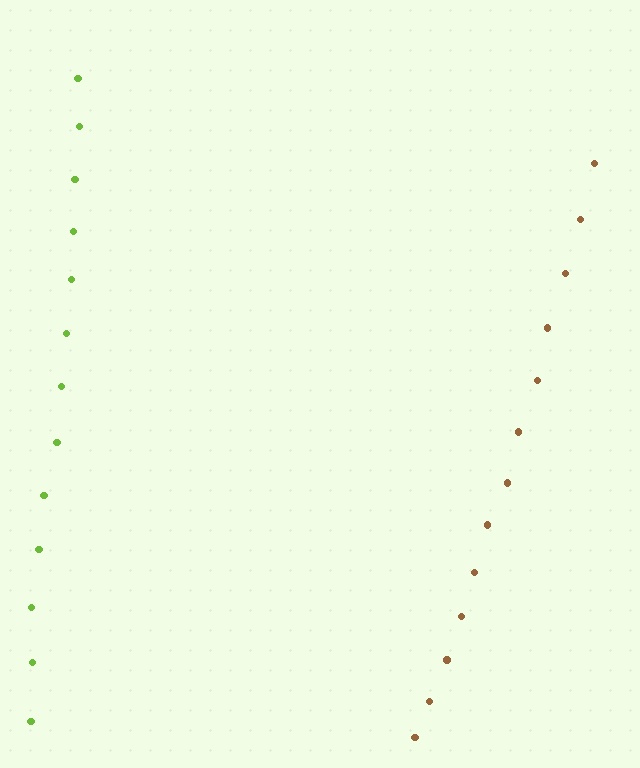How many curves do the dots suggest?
There are 2 distinct paths.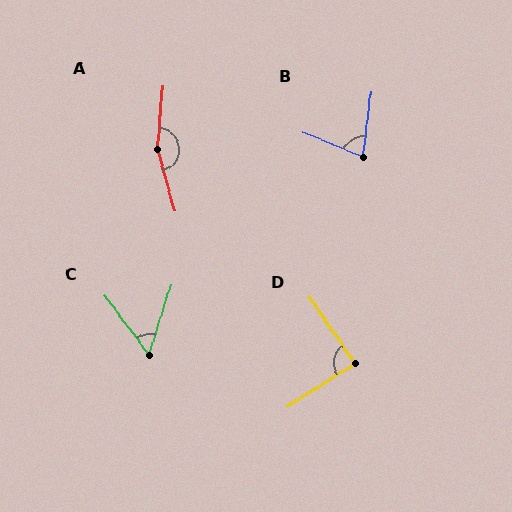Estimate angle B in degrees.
Approximately 74 degrees.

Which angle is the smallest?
C, at approximately 54 degrees.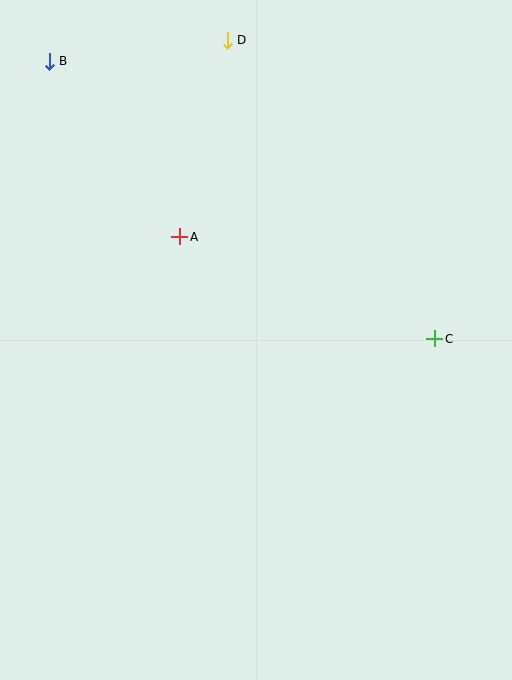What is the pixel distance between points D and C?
The distance between D and C is 364 pixels.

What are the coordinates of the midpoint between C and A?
The midpoint between C and A is at (307, 288).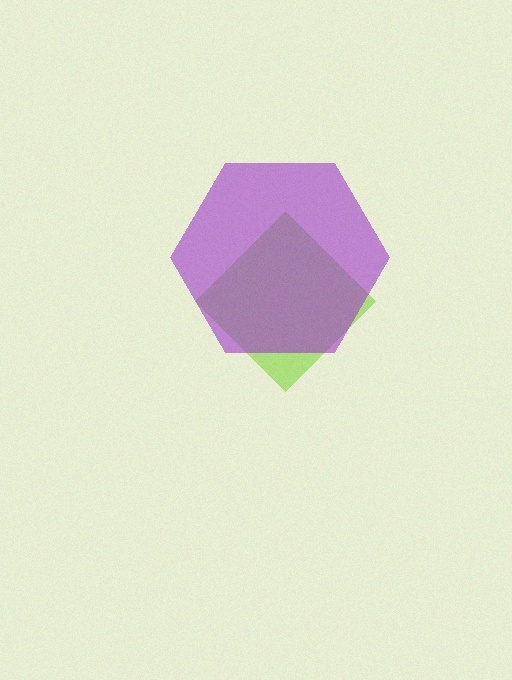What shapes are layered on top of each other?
The layered shapes are: a lime diamond, a purple hexagon.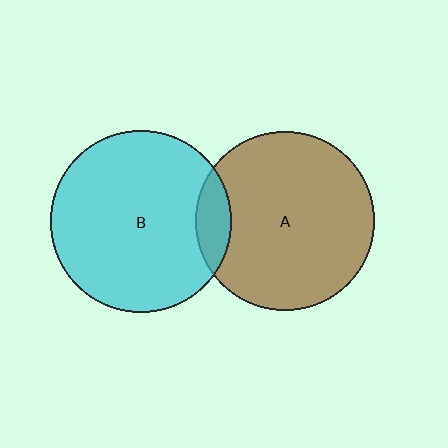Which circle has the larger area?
Circle B (cyan).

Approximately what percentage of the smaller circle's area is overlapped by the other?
Approximately 10%.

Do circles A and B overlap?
Yes.